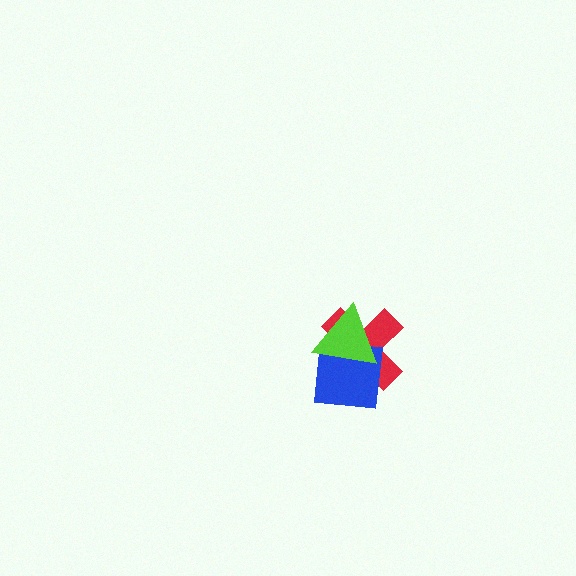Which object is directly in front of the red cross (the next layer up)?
The blue square is directly in front of the red cross.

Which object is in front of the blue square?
The lime triangle is in front of the blue square.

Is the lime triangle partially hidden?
No, no other shape covers it.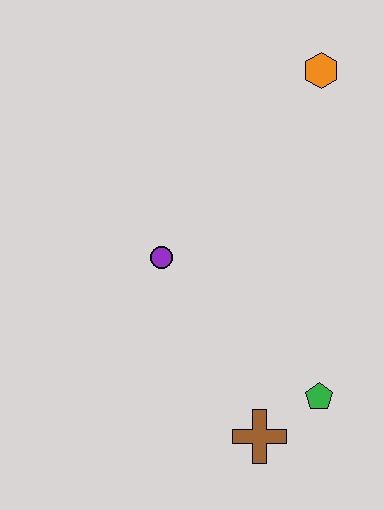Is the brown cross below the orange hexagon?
Yes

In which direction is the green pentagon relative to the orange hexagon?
The green pentagon is below the orange hexagon.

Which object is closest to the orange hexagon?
The purple circle is closest to the orange hexagon.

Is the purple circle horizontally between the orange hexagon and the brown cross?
No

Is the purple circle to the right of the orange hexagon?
No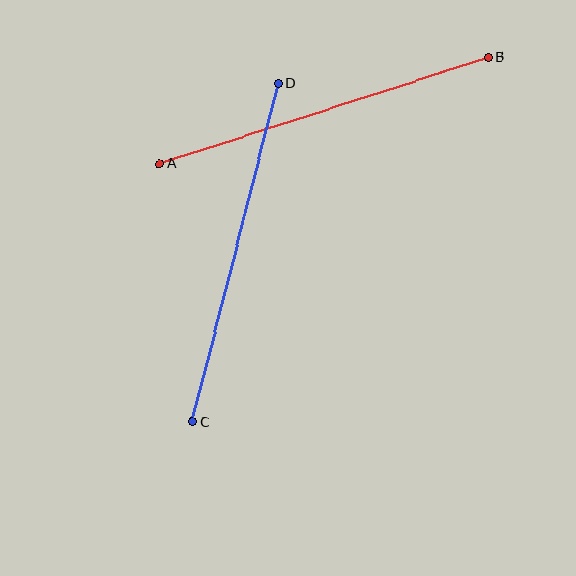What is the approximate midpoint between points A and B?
The midpoint is at approximately (324, 110) pixels.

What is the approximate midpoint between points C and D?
The midpoint is at approximately (235, 253) pixels.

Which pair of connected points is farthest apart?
Points C and D are farthest apart.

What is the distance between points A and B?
The distance is approximately 346 pixels.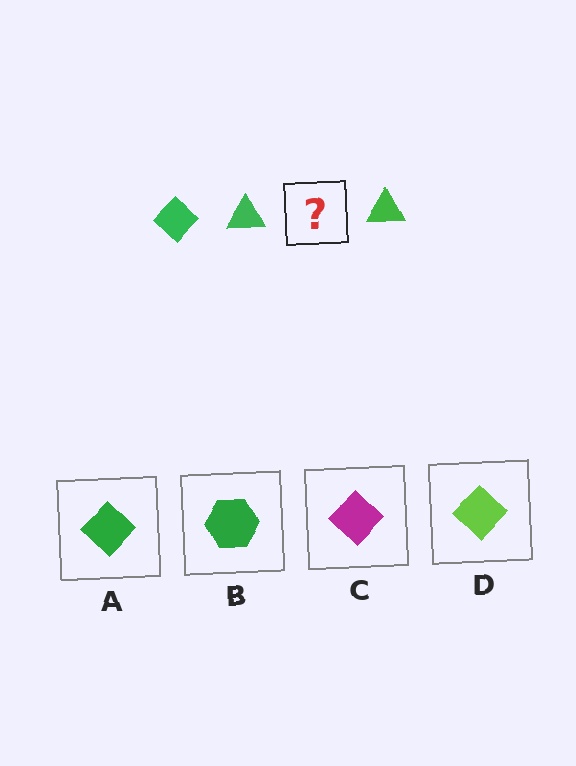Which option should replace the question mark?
Option A.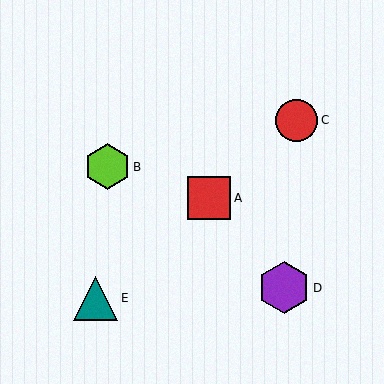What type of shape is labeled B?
Shape B is a lime hexagon.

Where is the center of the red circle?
The center of the red circle is at (297, 120).